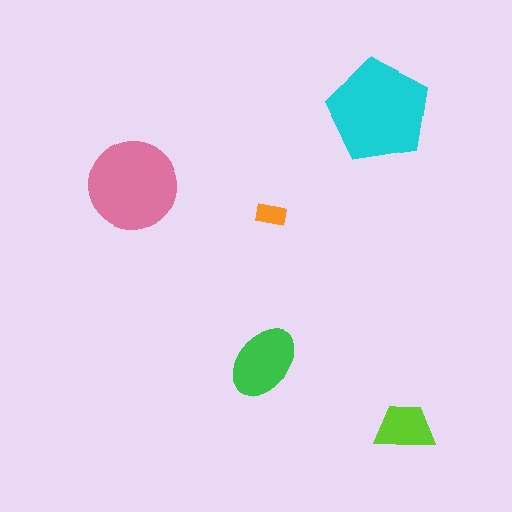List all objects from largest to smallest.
The cyan pentagon, the pink circle, the green ellipse, the lime trapezoid, the orange rectangle.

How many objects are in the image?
There are 5 objects in the image.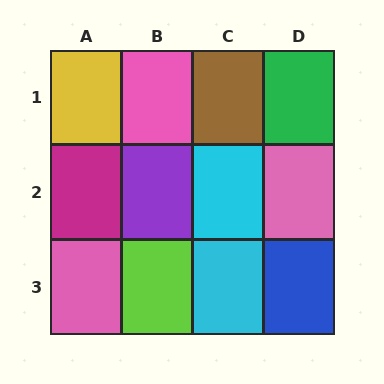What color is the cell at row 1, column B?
Pink.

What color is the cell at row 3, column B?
Lime.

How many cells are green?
1 cell is green.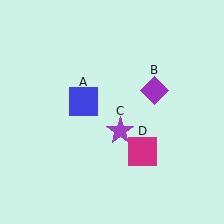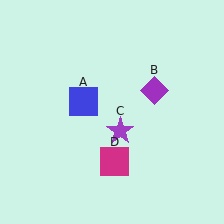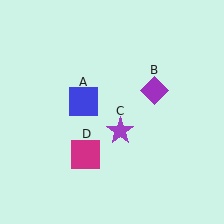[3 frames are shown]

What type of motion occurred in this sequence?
The magenta square (object D) rotated clockwise around the center of the scene.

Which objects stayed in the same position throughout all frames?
Blue square (object A) and purple diamond (object B) and purple star (object C) remained stationary.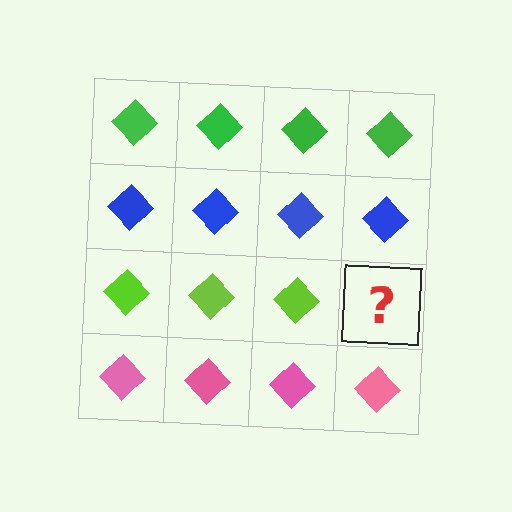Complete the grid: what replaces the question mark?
The question mark should be replaced with a lime diamond.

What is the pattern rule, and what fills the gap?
The rule is that each row has a consistent color. The gap should be filled with a lime diamond.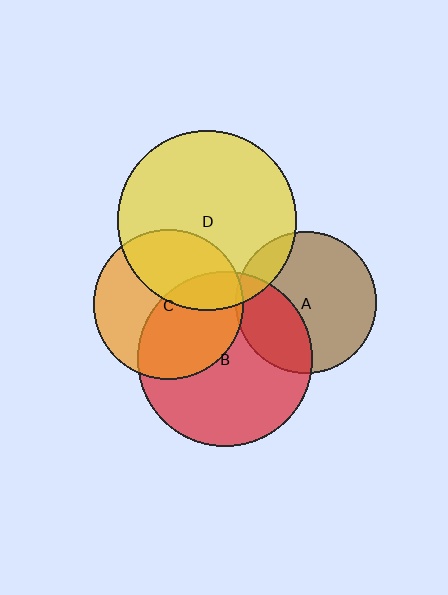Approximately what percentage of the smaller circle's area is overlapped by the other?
Approximately 10%.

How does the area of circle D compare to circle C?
Approximately 1.4 times.